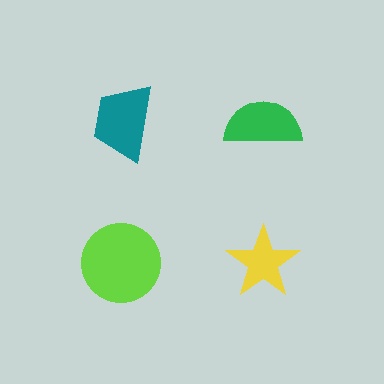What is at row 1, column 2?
A green semicircle.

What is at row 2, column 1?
A lime circle.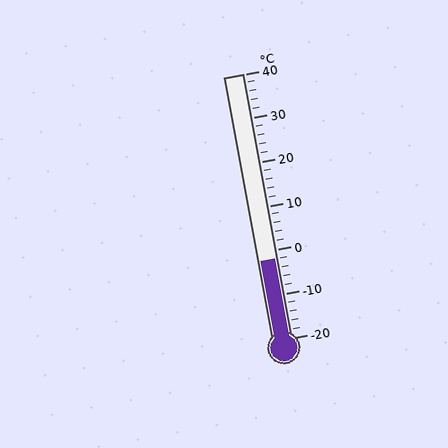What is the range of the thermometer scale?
The thermometer scale ranges from -20°C to 40°C.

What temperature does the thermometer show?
The thermometer shows approximately -2°C.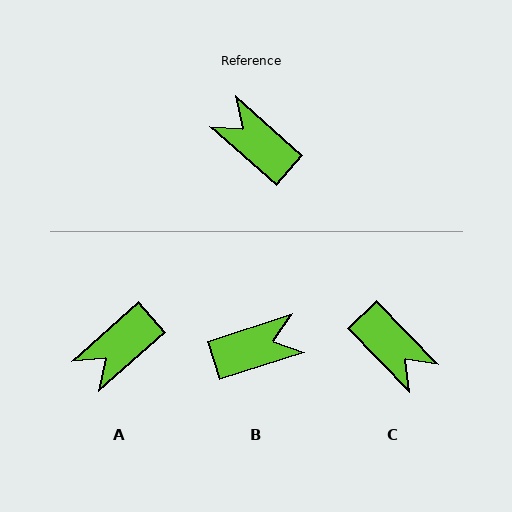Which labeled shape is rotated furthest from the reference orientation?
C, about 175 degrees away.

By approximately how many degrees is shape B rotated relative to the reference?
Approximately 121 degrees clockwise.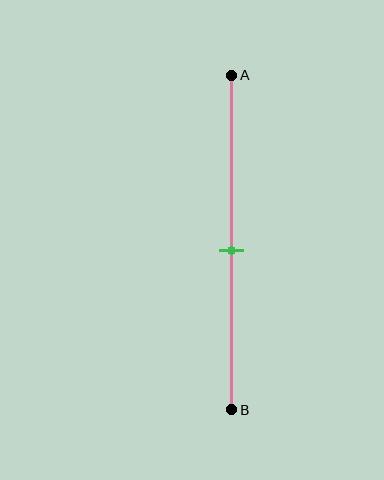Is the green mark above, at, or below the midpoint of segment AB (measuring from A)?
The green mark is approximately at the midpoint of segment AB.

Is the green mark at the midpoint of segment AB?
Yes, the mark is approximately at the midpoint.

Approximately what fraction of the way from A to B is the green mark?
The green mark is approximately 55% of the way from A to B.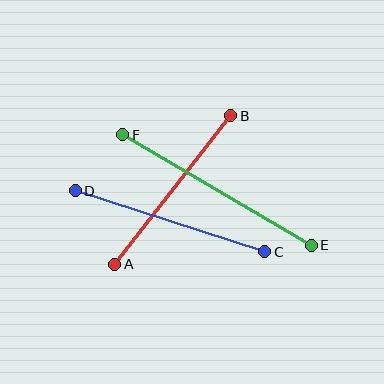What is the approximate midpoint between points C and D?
The midpoint is at approximately (170, 221) pixels.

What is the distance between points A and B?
The distance is approximately 188 pixels.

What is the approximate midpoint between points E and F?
The midpoint is at approximately (217, 190) pixels.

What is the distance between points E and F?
The distance is approximately 218 pixels.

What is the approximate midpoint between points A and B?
The midpoint is at approximately (173, 190) pixels.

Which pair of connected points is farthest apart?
Points E and F are farthest apart.